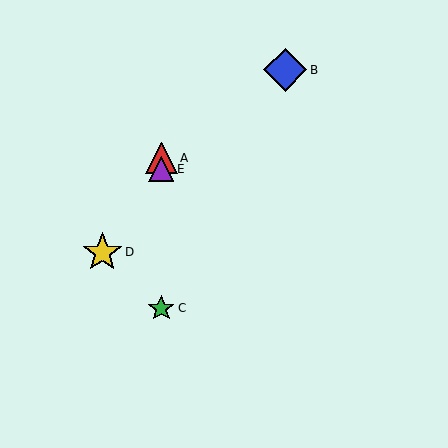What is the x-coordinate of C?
Object C is at x≈161.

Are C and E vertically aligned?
Yes, both are at x≈161.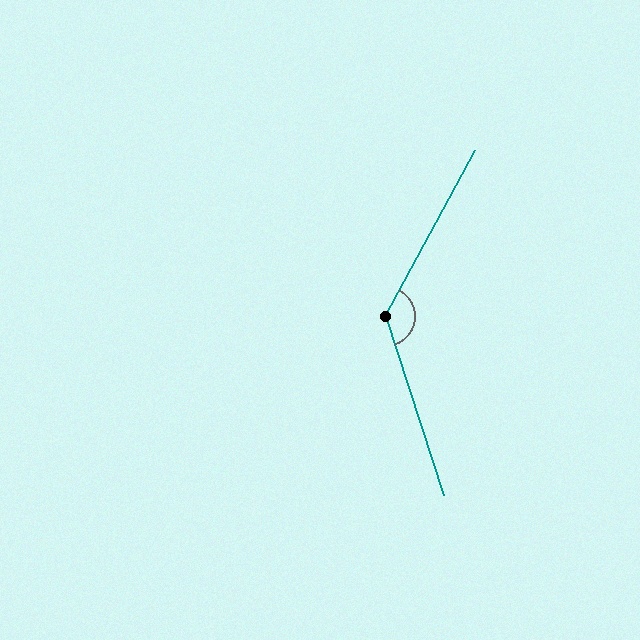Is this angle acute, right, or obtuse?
It is obtuse.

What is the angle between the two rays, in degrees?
Approximately 133 degrees.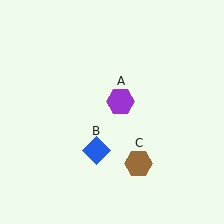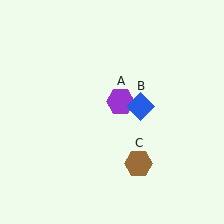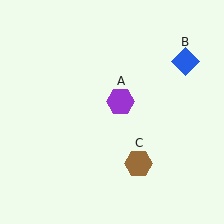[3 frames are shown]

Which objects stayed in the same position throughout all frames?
Purple hexagon (object A) and brown hexagon (object C) remained stationary.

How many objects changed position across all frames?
1 object changed position: blue diamond (object B).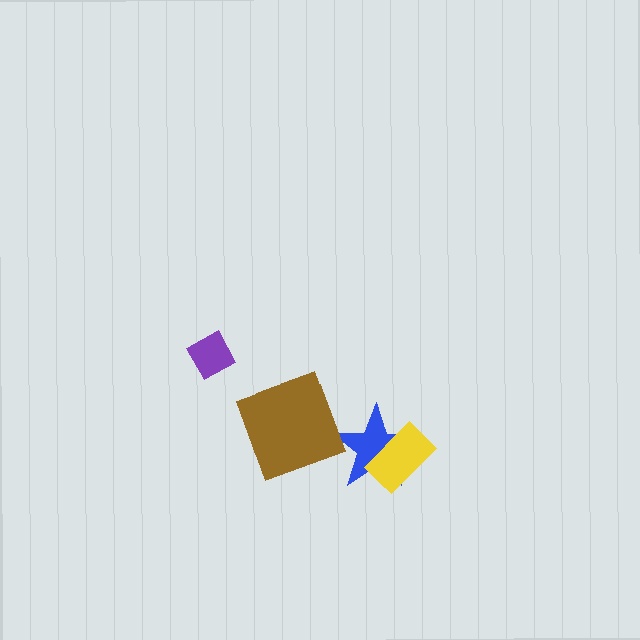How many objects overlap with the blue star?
1 object overlaps with the blue star.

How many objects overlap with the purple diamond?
0 objects overlap with the purple diamond.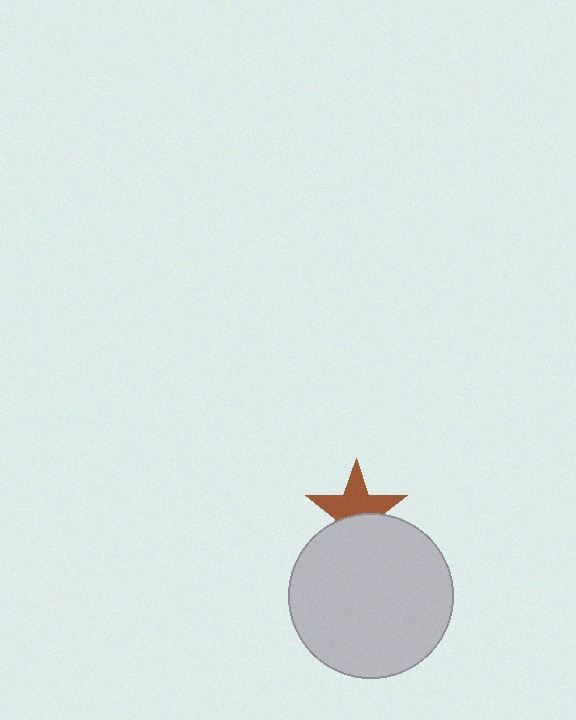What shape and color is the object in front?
The object in front is a light gray circle.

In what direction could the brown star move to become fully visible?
The brown star could move up. That would shift it out from behind the light gray circle entirely.